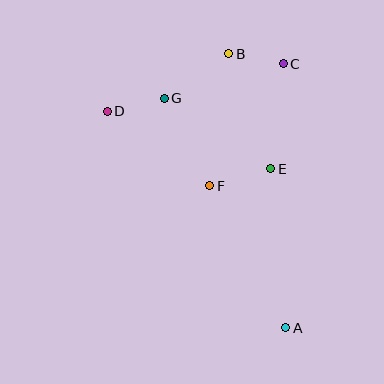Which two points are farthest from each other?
Points A and D are farthest from each other.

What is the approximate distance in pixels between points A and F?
The distance between A and F is approximately 161 pixels.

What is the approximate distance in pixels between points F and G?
The distance between F and G is approximately 99 pixels.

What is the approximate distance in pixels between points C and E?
The distance between C and E is approximately 106 pixels.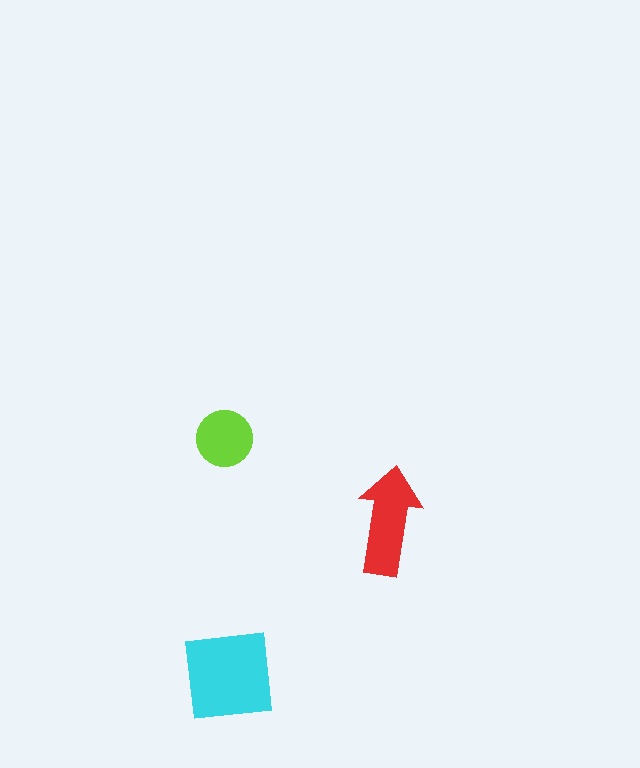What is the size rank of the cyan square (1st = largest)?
1st.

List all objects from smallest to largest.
The lime circle, the red arrow, the cyan square.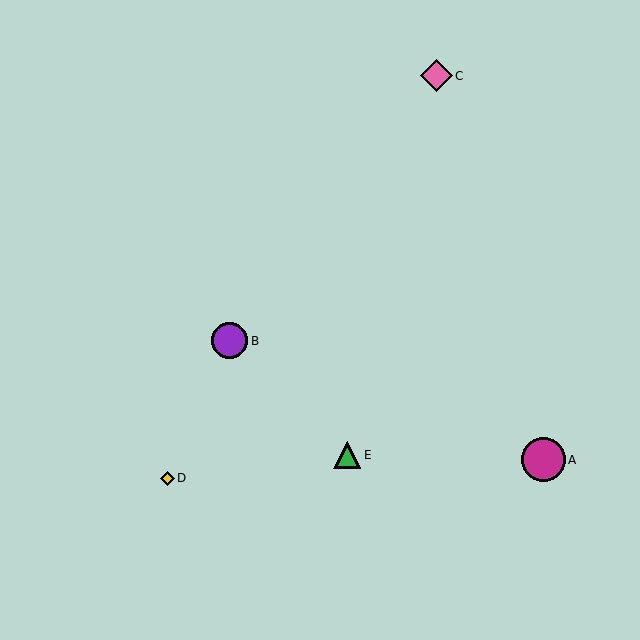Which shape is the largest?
The magenta circle (labeled A) is the largest.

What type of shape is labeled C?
Shape C is a pink diamond.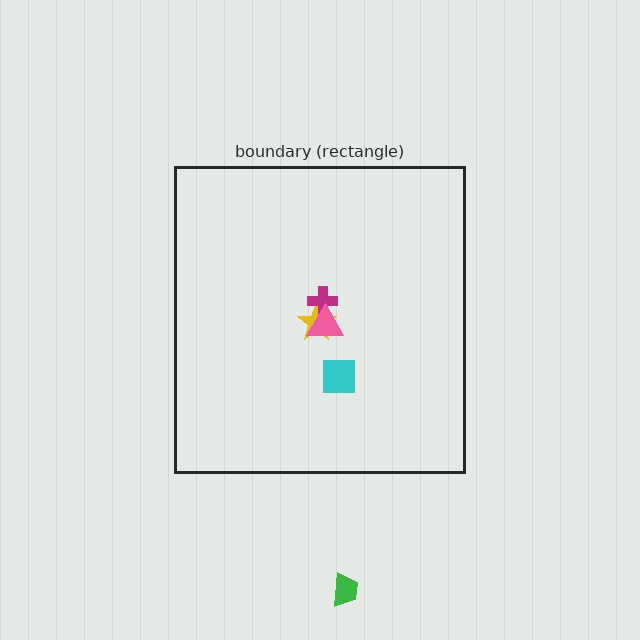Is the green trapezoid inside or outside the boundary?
Outside.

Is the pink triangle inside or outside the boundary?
Inside.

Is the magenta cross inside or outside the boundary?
Inside.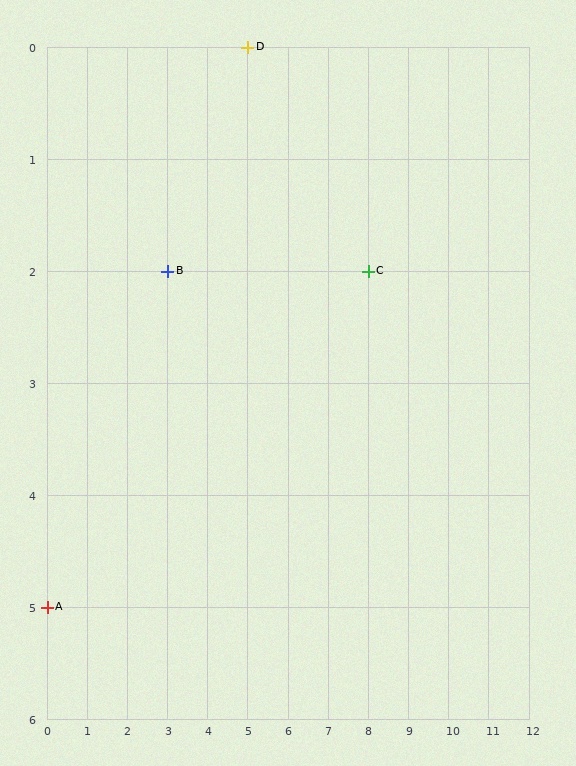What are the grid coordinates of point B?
Point B is at grid coordinates (3, 2).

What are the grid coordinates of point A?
Point A is at grid coordinates (0, 5).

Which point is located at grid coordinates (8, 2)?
Point C is at (8, 2).